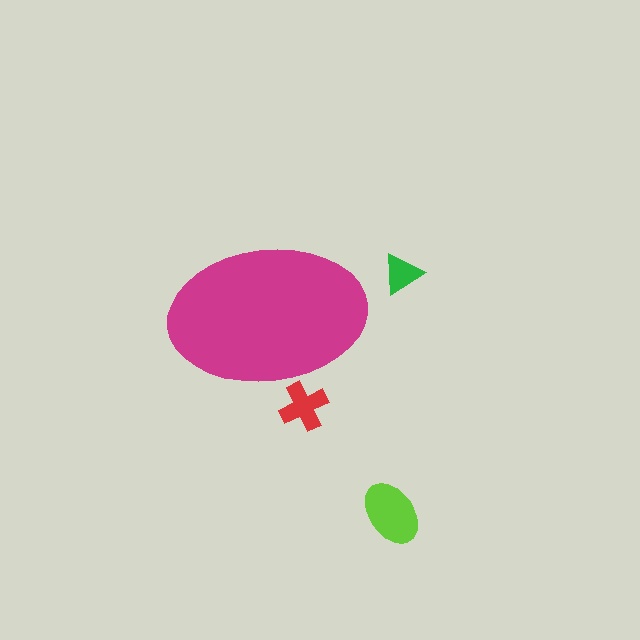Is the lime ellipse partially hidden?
No, the lime ellipse is fully visible.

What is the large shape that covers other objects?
A magenta ellipse.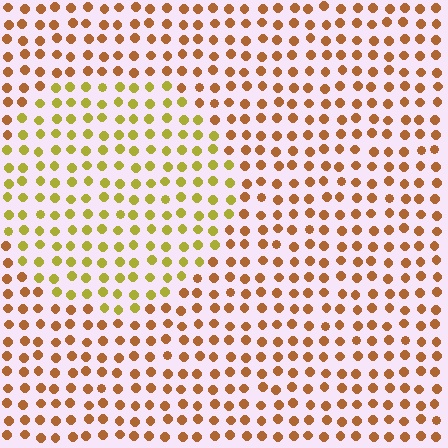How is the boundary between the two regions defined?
The boundary is defined purely by a slight shift in hue (about 38 degrees). Spacing, size, and orientation are identical on both sides.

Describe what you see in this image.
The image is filled with small brown elements in a uniform arrangement. A circle-shaped region is visible where the elements are tinted to a slightly different hue, forming a subtle color boundary.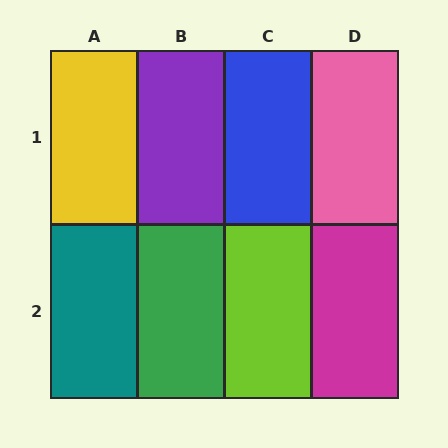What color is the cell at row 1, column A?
Yellow.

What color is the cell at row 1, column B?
Purple.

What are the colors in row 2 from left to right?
Teal, green, lime, magenta.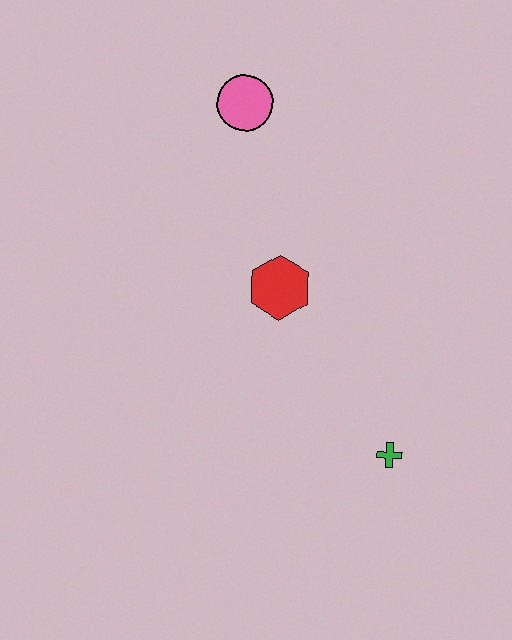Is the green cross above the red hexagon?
No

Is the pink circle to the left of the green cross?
Yes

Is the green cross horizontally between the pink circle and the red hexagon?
No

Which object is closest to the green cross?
The red hexagon is closest to the green cross.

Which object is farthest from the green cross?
The pink circle is farthest from the green cross.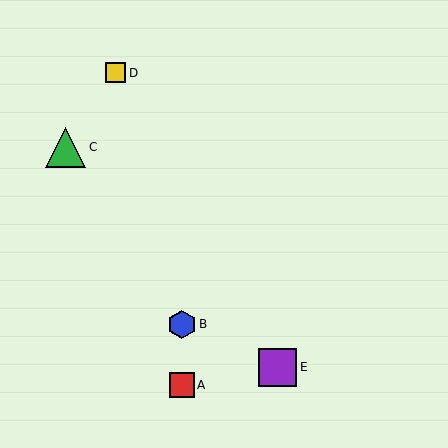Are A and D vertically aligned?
No, A is at x≈182 and D is at x≈116.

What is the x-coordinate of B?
Object B is at x≈182.